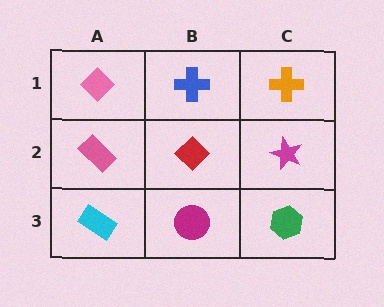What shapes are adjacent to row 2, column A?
A pink diamond (row 1, column A), a cyan rectangle (row 3, column A), a red diamond (row 2, column B).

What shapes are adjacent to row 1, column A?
A pink rectangle (row 2, column A), a blue cross (row 1, column B).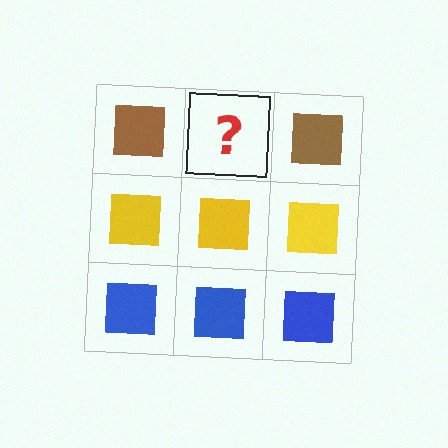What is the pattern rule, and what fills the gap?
The rule is that each row has a consistent color. The gap should be filled with a brown square.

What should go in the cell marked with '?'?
The missing cell should contain a brown square.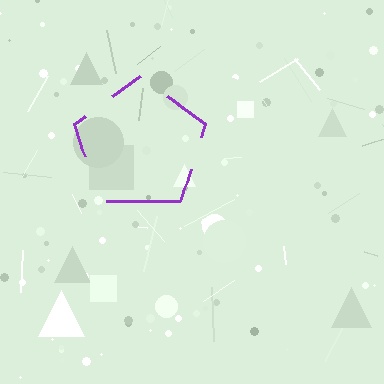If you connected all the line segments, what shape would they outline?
They would outline a pentagon.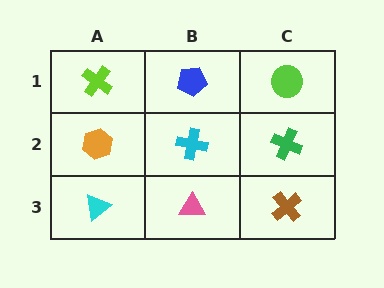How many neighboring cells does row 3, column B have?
3.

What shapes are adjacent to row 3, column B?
A cyan cross (row 2, column B), a cyan triangle (row 3, column A), a brown cross (row 3, column C).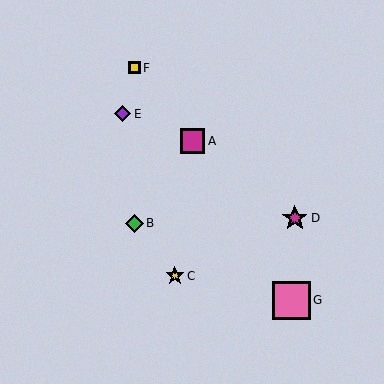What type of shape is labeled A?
Shape A is a magenta square.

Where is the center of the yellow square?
The center of the yellow square is at (134, 68).